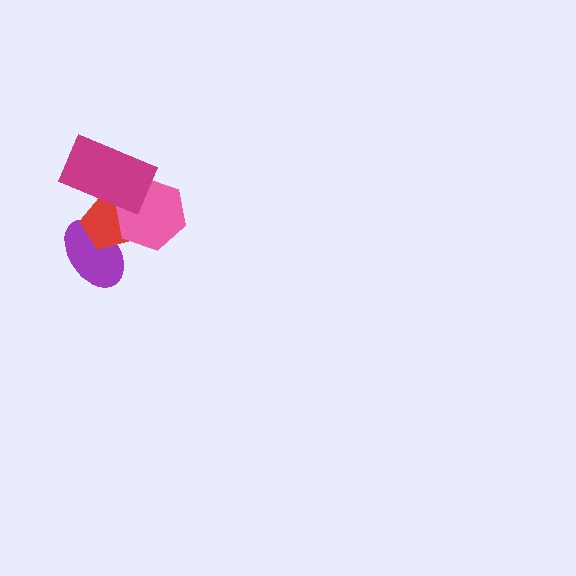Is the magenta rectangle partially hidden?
No, no other shape covers it.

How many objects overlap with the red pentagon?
3 objects overlap with the red pentagon.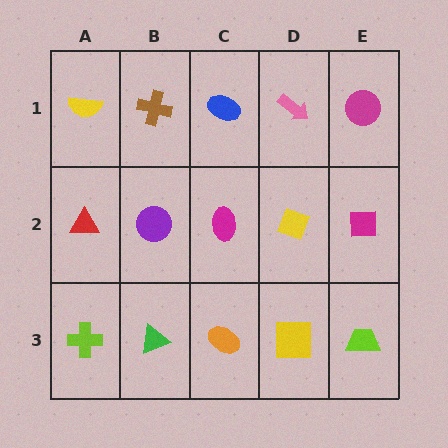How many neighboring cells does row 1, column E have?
2.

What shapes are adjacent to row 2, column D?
A pink arrow (row 1, column D), a yellow square (row 3, column D), a magenta ellipse (row 2, column C), a magenta square (row 2, column E).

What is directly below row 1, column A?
A red triangle.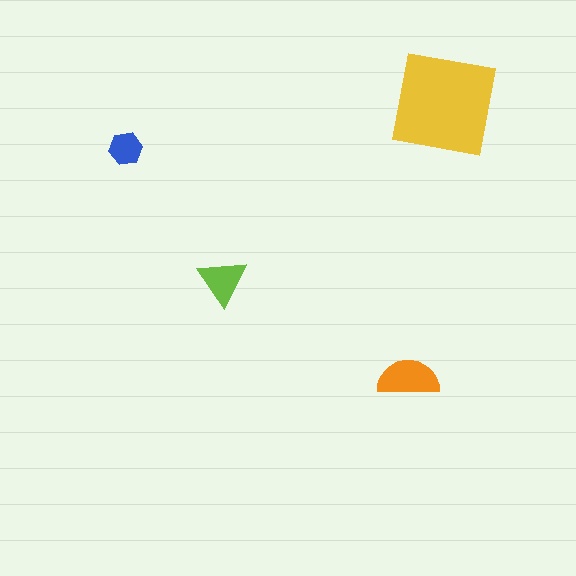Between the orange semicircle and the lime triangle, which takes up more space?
The orange semicircle.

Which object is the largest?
The yellow square.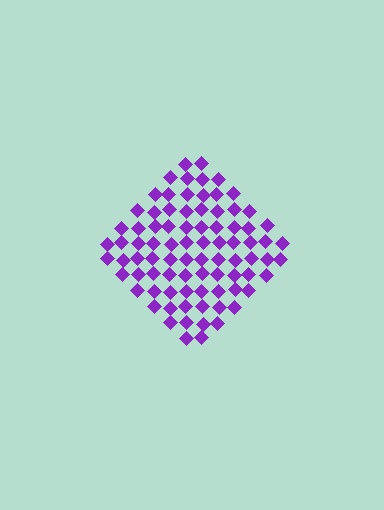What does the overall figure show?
The overall figure shows a diamond.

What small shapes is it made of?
It is made of small diamonds.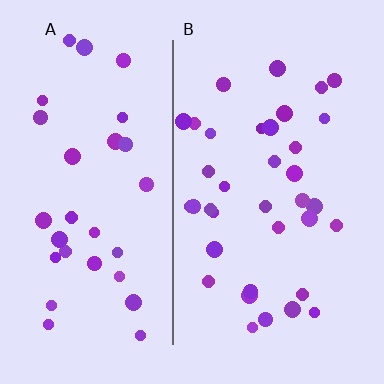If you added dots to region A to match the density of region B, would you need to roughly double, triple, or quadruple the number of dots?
Approximately double.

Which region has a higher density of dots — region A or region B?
B (the right).